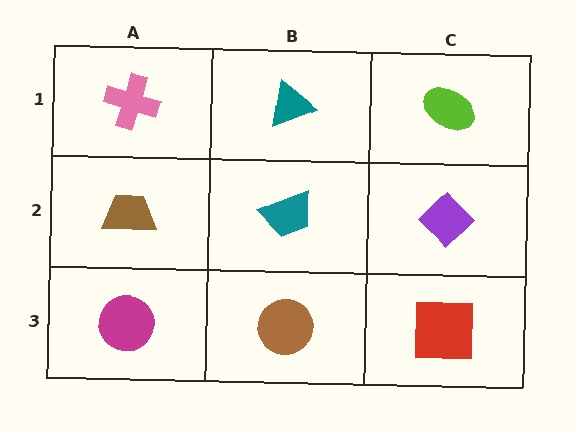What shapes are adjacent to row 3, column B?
A teal trapezoid (row 2, column B), a magenta circle (row 3, column A), a red square (row 3, column C).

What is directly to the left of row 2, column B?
A brown trapezoid.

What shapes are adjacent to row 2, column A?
A pink cross (row 1, column A), a magenta circle (row 3, column A), a teal trapezoid (row 2, column B).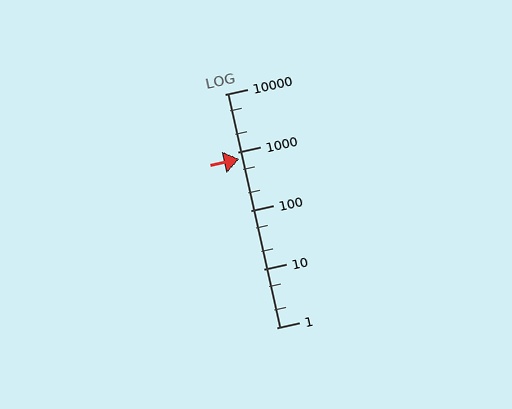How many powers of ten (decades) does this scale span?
The scale spans 4 decades, from 1 to 10000.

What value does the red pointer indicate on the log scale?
The pointer indicates approximately 760.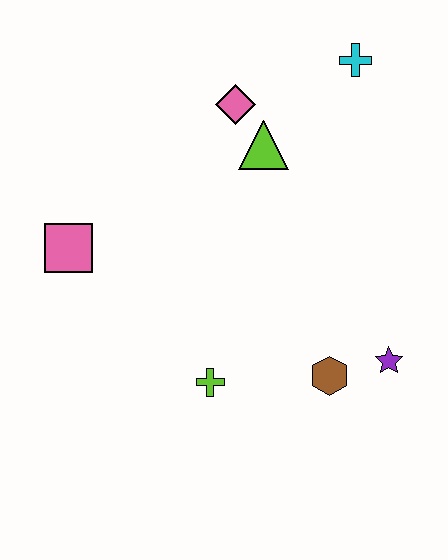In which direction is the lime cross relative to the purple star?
The lime cross is to the left of the purple star.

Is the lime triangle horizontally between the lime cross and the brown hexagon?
Yes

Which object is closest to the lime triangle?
The pink diamond is closest to the lime triangle.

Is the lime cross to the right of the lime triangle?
No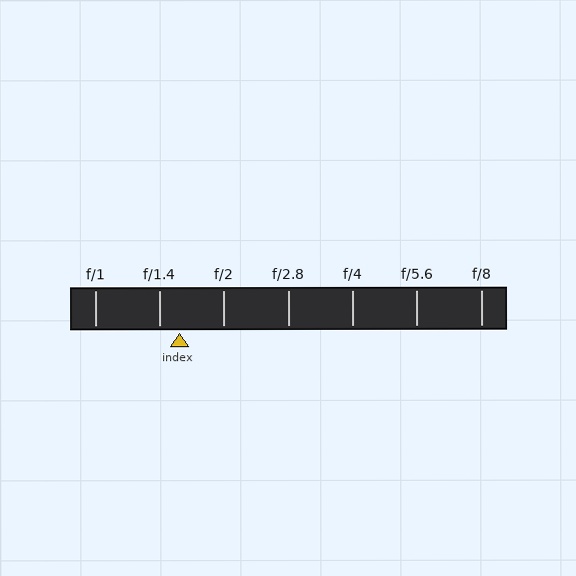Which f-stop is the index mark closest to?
The index mark is closest to f/1.4.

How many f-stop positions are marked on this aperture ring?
There are 7 f-stop positions marked.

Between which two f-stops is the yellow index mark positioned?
The index mark is between f/1.4 and f/2.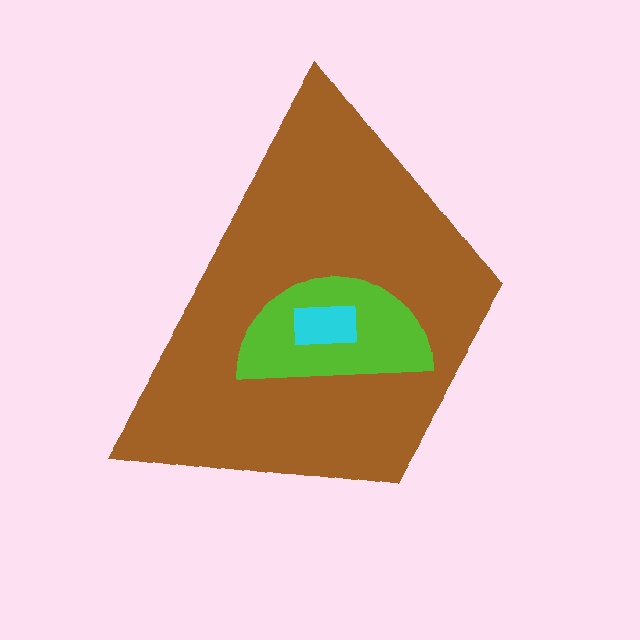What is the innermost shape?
The cyan rectangle.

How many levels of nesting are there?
3.